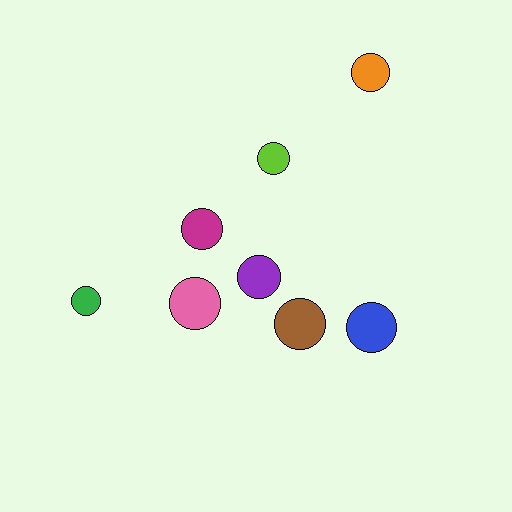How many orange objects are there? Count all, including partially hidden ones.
There is 1 orange object.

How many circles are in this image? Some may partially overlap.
There are 8 circles.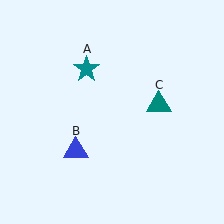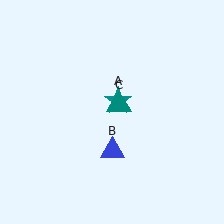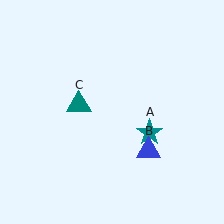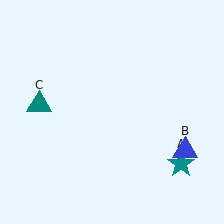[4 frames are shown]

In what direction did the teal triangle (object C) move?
The teal triangle (object C) moved left.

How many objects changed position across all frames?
3 objects changed position: teal star (object A), blue triangle (object B), teal triangle (object C).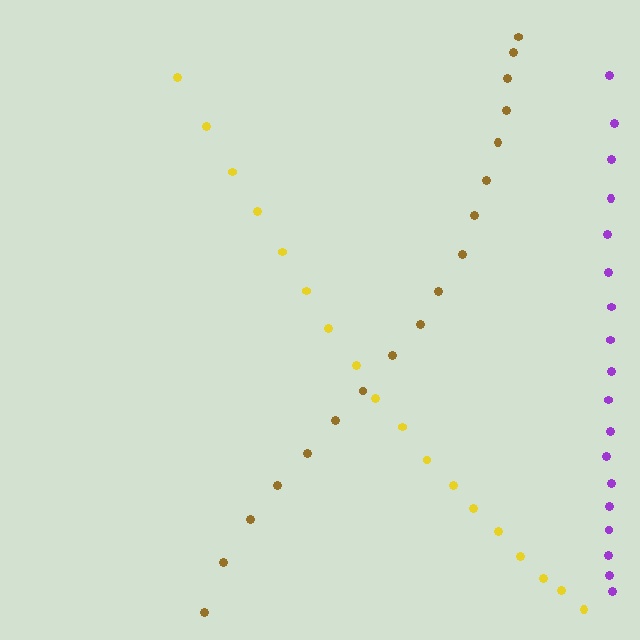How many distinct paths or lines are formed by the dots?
There are 3 distinct paths.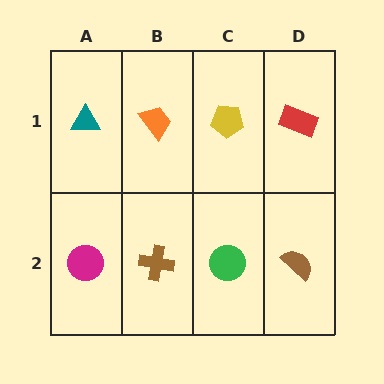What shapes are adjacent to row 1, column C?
A green circle (row 2, column C), an orange trapezoid (row 1, column B), a red rectangle (row 1, column D).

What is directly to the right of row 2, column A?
A brown cross.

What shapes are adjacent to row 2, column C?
A yellow pentagon (row 1, column C), a brown cross (row 2, column B), a brown semicircle (row 2, column D).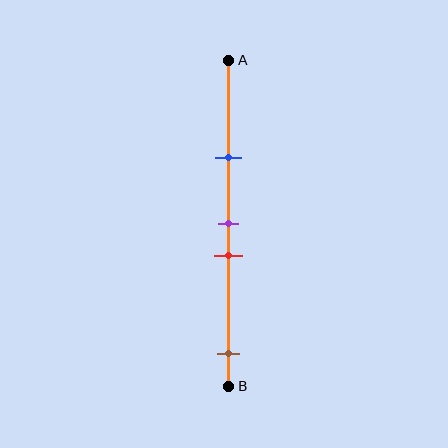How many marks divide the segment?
There are 4 marks dividing the segment.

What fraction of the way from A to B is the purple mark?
The purple mark is approximately 50% (0.5) of the way from A to B.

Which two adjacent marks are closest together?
The purple and red marks are the closest adjacent pair.